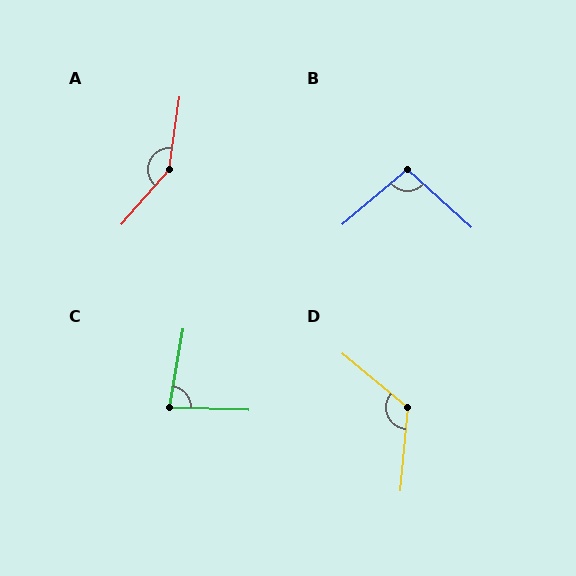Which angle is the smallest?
C, at approximately 82 degrees.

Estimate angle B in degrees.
Approximately 97 degrees.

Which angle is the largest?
A, at approximately 147 degrees.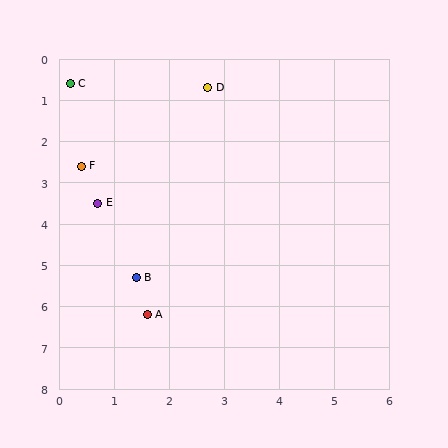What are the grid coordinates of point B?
Point B is at approximately (1.4, 5.3).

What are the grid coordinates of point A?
Point A is at approximately (1.6, 6.2).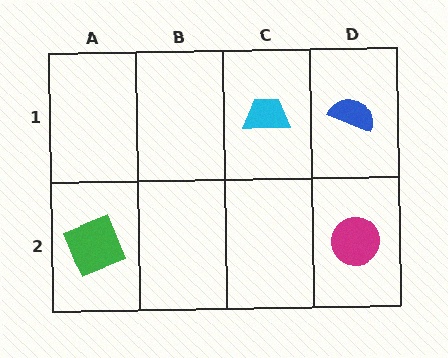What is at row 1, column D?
A blue semicircle.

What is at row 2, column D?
A magenta circle.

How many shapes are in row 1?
2 shapes.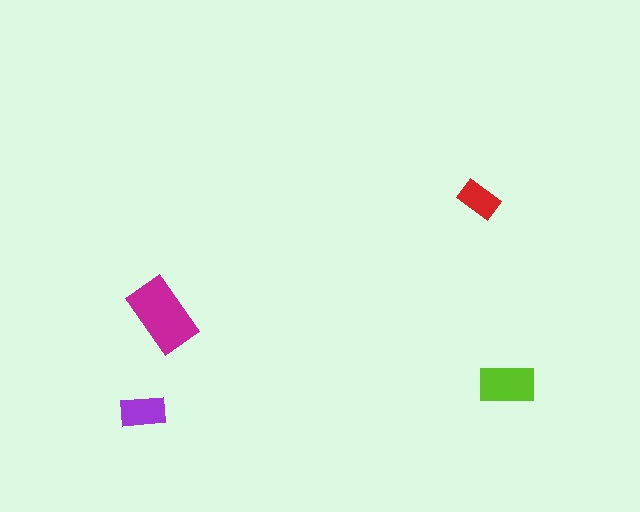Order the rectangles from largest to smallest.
the magenta one, the lime one, the purple one, the red one.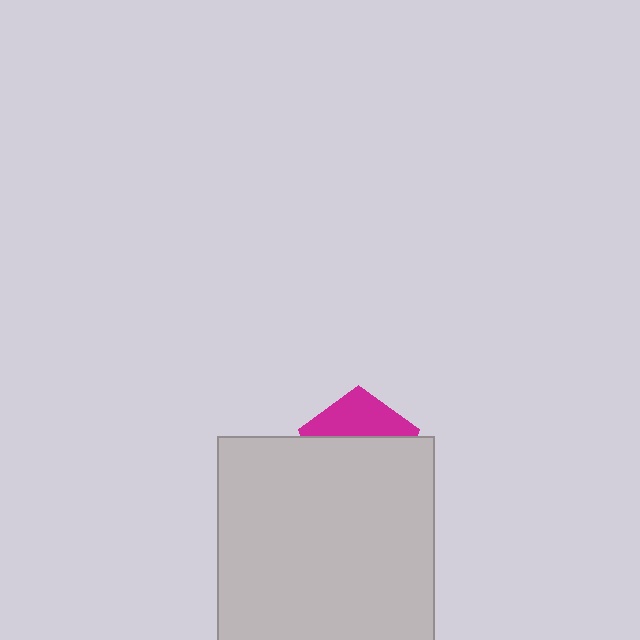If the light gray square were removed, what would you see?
You would see the complete magenta pentagon.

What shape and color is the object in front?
The object in front is a light gray square.